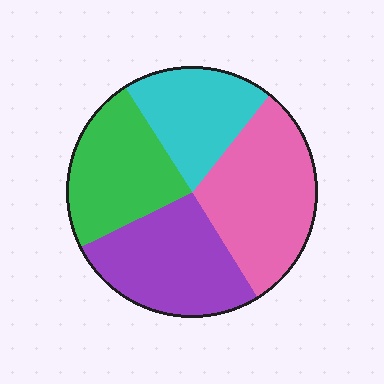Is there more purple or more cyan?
Purple.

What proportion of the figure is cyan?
Cyan takes up less than a quarter of the figure.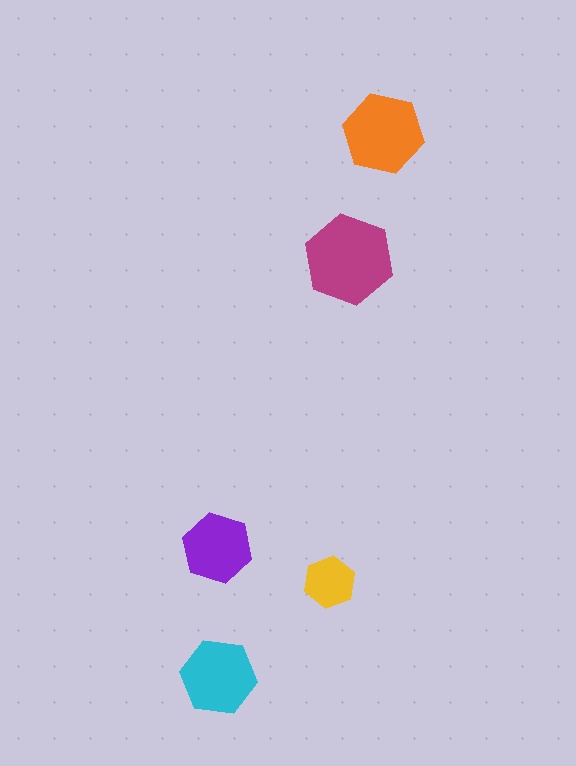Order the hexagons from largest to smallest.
the magenta one, the orange one, the cyan one, the purple one, the yellow one.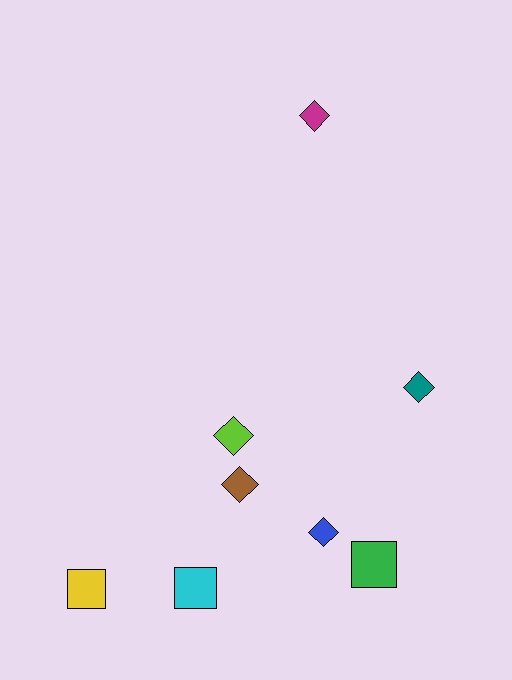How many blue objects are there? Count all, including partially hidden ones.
There is 1 blue object.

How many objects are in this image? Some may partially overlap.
There are 8 objects.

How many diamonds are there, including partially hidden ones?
There are 5 diamonds.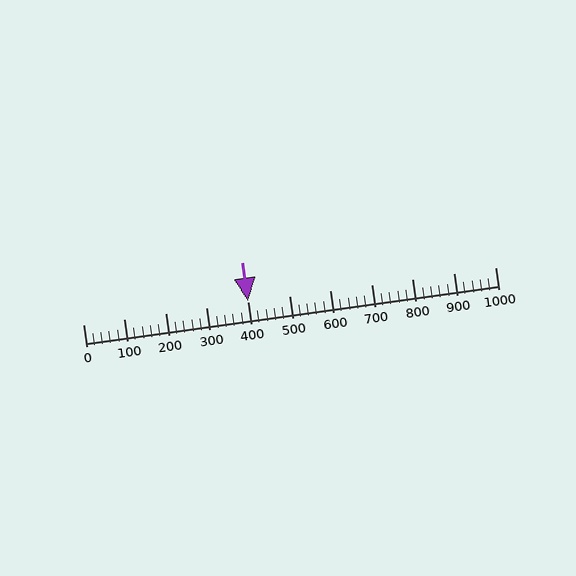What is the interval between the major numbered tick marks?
The major tick marks are spaced 100 units apart.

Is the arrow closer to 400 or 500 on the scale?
The arrow is closer to 400.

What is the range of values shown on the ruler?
The ruler shows values from 0 to 1000.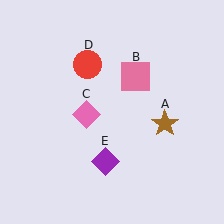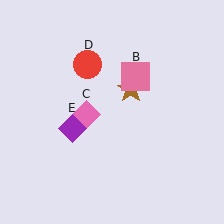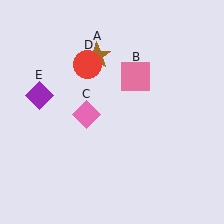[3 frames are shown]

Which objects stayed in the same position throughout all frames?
Pink square (object B) and pink diamond (object C) and red circle (object D) remained stationary.